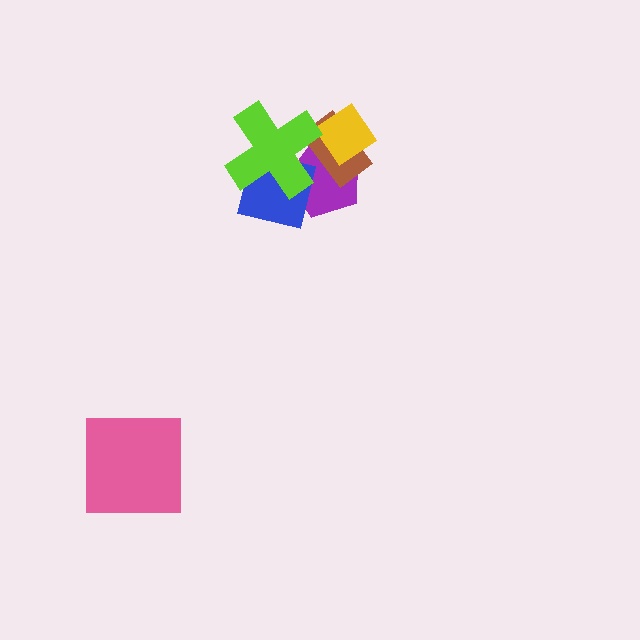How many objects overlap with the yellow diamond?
2 objects overlap with the yellow diamond.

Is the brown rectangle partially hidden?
Yes, it is partially covered by another shape.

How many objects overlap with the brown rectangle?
3 objects overlap with the brown rectangle.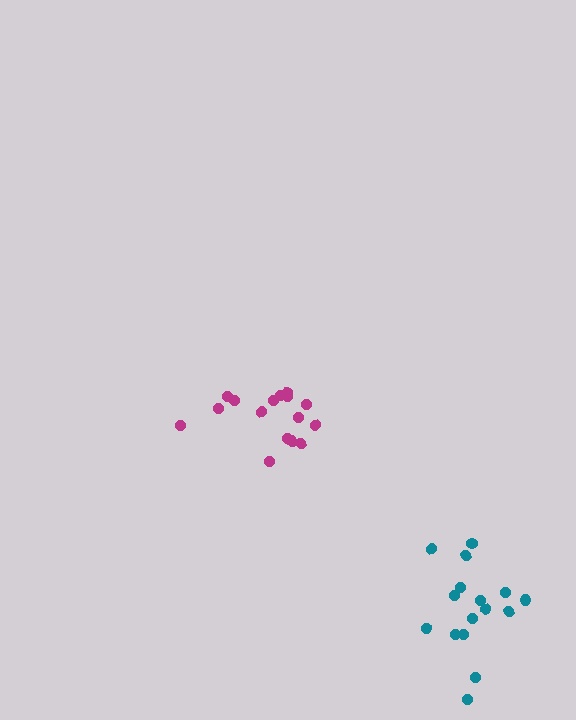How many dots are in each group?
Group 1: 16 dots, Group 2: 16 dots (32 total).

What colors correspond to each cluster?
The clusters are colored: magenta, teal.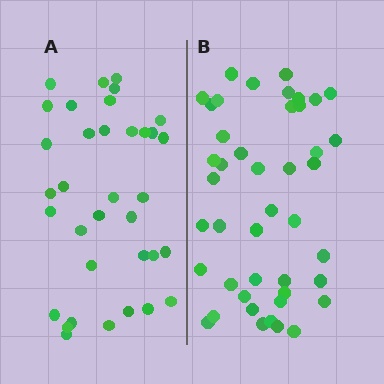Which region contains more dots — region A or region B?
Region B (the right region) has more dots.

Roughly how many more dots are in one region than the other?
Region B has roughly 8 or so more dots than region A.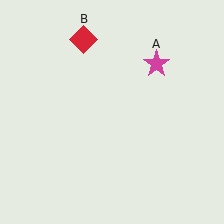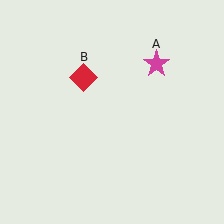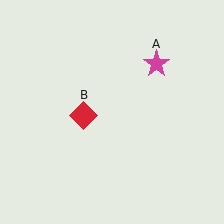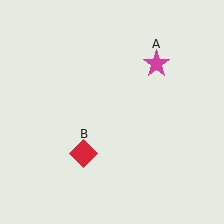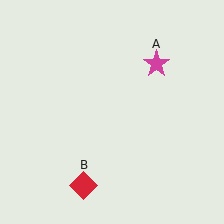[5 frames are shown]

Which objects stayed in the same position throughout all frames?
Magenta star (object A) remained stationary.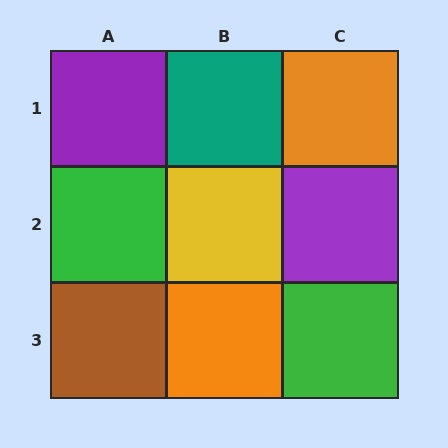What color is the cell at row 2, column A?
Green.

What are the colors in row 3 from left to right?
Brown, orange, green.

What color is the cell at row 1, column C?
Orange.